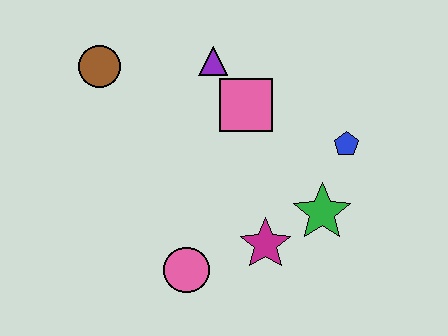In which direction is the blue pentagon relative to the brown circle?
The blue pentagon is to the right of the brown circle.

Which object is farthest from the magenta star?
The brown circle is farthest from the magenta star.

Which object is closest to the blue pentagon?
The green star is closest to the blue pentagon.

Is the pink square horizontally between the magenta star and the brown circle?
Yes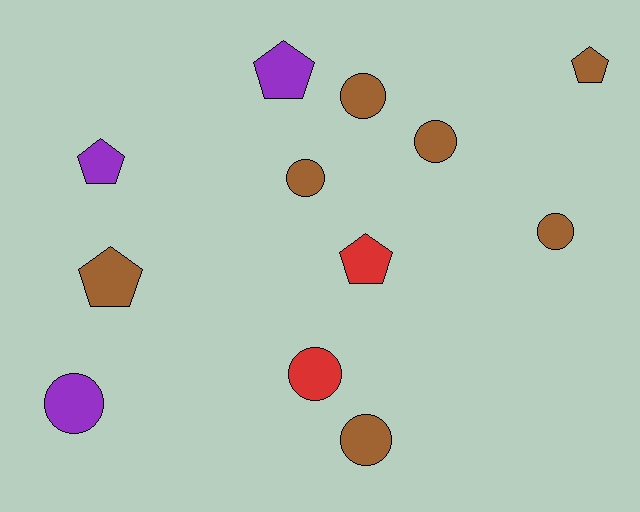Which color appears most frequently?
Brown, with 7 objects.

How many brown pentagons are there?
There are 2 brown pentagons.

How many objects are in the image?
There are 12 objects.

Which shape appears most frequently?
Circle, with 7 objects.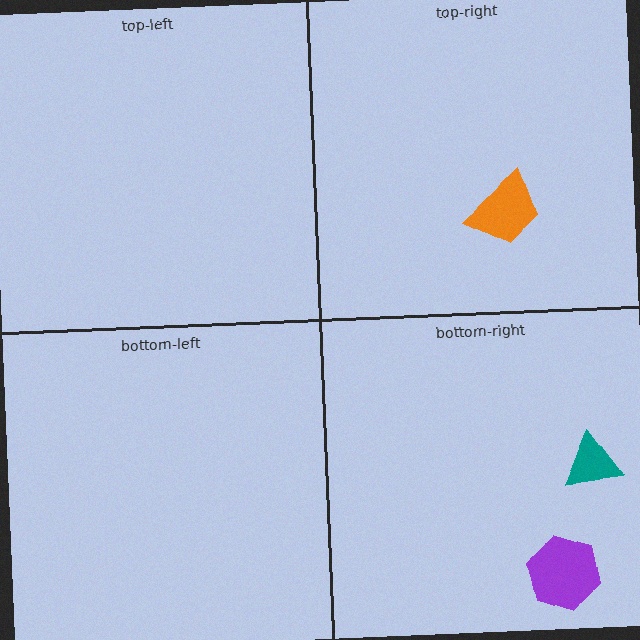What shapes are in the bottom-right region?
The purple hexagon, the teal triangle.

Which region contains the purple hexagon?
The bottom-right region.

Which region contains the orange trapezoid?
The top-right region.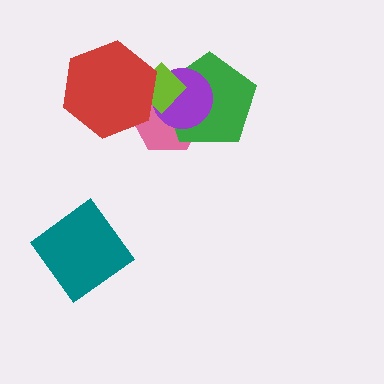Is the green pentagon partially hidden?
Yes, it is partially covered by another shape.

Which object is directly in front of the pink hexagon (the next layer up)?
The green pentagon is directly in front of the pink hexagon.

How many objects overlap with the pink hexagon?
4 objects overlap with the pink hexagon.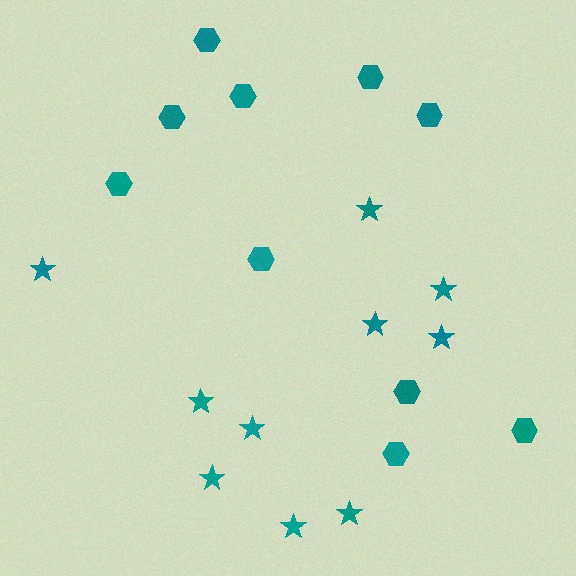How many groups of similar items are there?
There are 2 groups: one group of hexagons (10) and one group of stars (10).